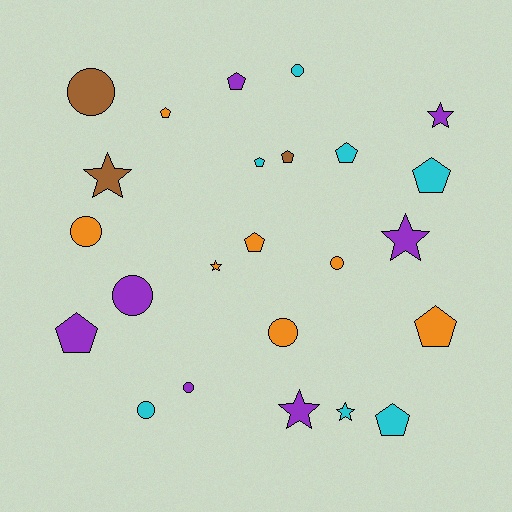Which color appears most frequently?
Orange, with 7 objects.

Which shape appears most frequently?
Pentagon, with 10 objects.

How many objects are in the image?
There are 24 objects.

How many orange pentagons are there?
There are 3 orange pentagons.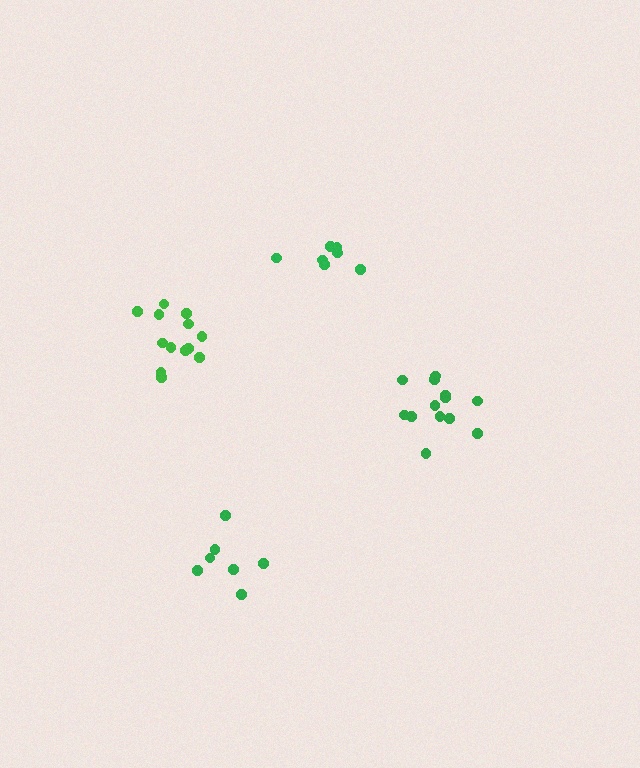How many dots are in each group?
Group 1: 13 dots, Group 2: 7 dots, Group 3: 7 dots, Group 4: 13 dots (40 total).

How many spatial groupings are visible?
There are 4 spatial groupings.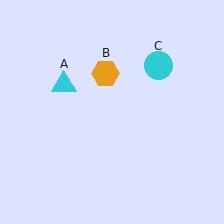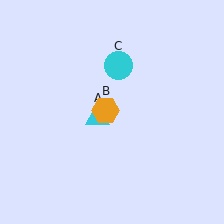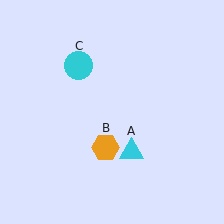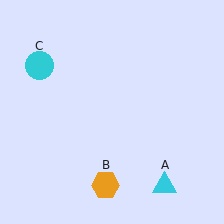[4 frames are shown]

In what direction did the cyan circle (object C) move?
The cyan circle (object C) moved left.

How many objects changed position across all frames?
3 objects changed position: cyan triangle (object A), orange hexagon (object B), cyan circle (object C).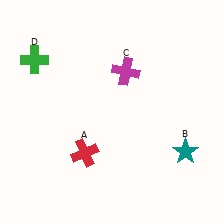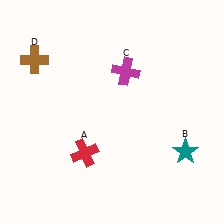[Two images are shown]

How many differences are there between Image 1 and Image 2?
There is 1 difference between the two images.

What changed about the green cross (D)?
In Image 1, D is green. In Image 2, it changed to brown.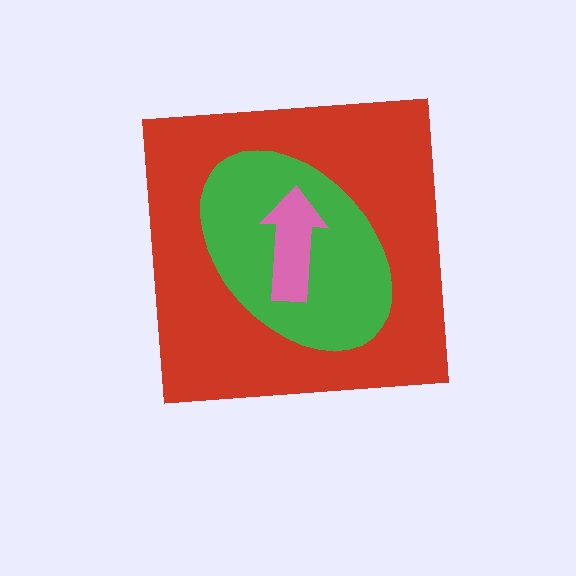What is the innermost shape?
The pink arrow.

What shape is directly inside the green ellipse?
The pink arrow.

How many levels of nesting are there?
3.